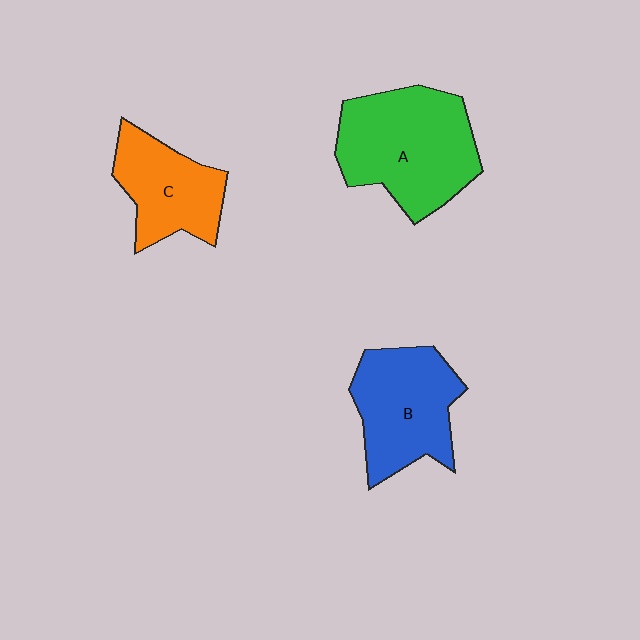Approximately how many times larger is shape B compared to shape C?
Approximately 1.2 times.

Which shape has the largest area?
Shape A (green).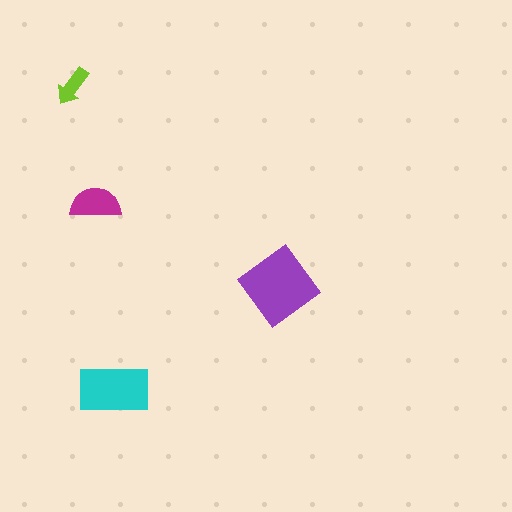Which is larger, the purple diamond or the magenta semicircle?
The purple diamond.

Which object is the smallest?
The lime arrow.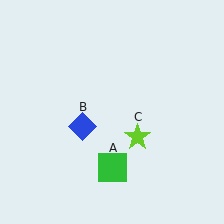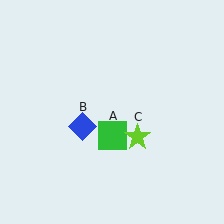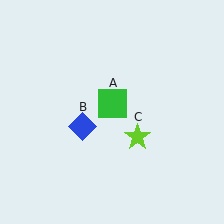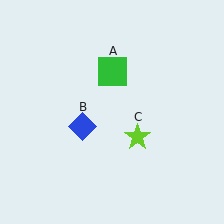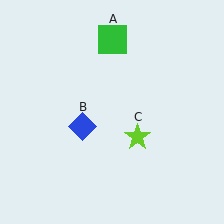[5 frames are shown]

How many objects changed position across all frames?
1 object changed position: green square (object A).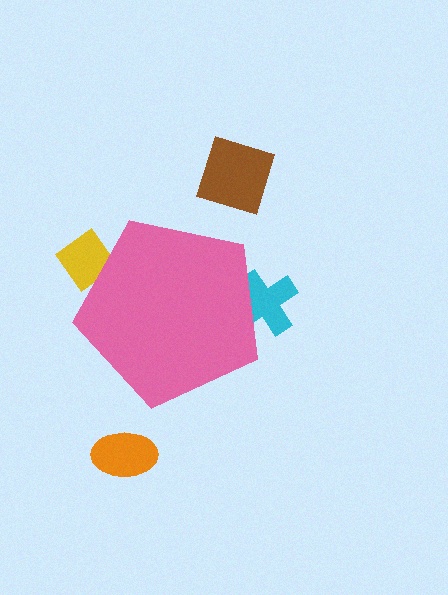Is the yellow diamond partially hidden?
Yes, the yellow diamond is partially hidden behind the pink pentagon.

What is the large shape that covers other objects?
A pink pentagon.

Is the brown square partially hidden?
No, the brown square is fully visible.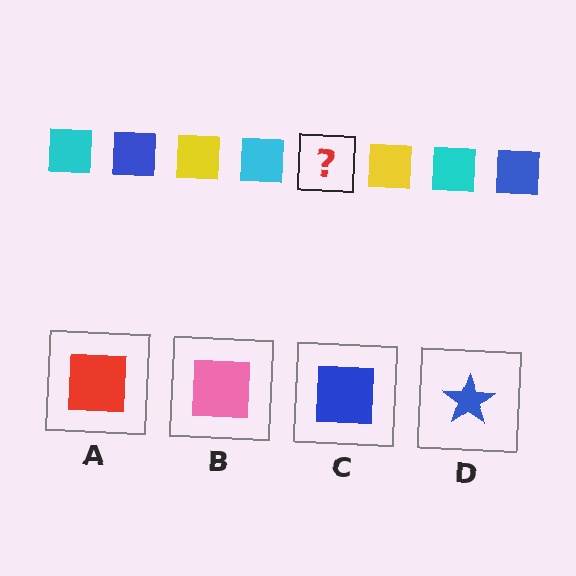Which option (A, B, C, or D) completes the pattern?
C.